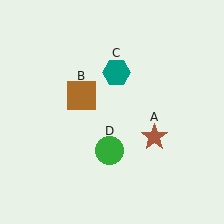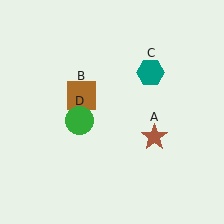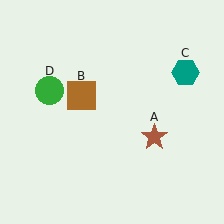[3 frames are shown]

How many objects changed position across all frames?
2 objects changed position: teal hexagon (object C), green circle (object D).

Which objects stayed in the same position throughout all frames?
Brown star (object A) and brown square (object B) remained stationary.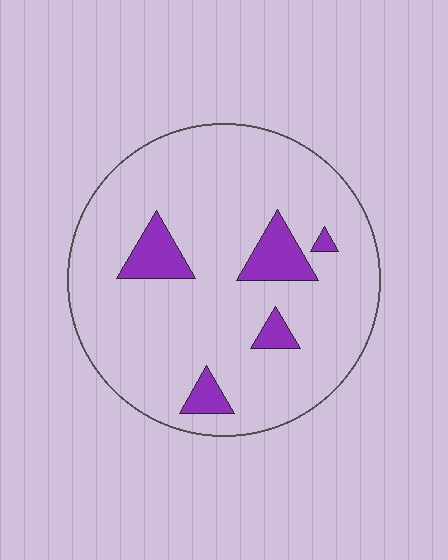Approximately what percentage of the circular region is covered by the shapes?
Approximately 10%.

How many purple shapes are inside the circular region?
5.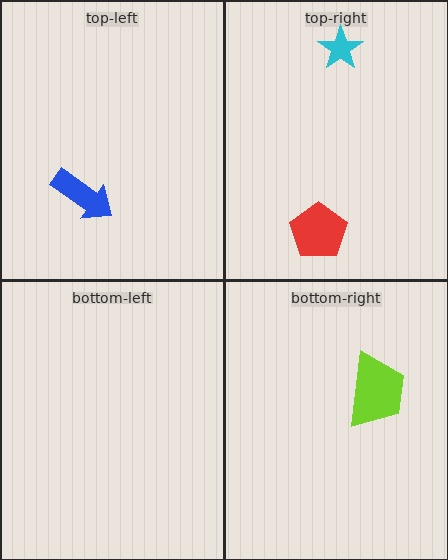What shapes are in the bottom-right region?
The lime trapezoid.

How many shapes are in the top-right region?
2.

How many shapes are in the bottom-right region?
1.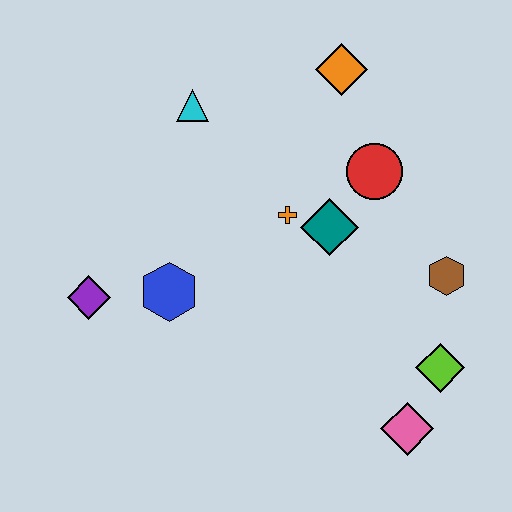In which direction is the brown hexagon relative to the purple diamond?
The brown hexagon is to the right of the purple diamond.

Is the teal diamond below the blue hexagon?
No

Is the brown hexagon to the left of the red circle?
No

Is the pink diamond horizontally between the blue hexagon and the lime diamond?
Yes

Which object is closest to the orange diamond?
The red circle is closest to the orange diamond.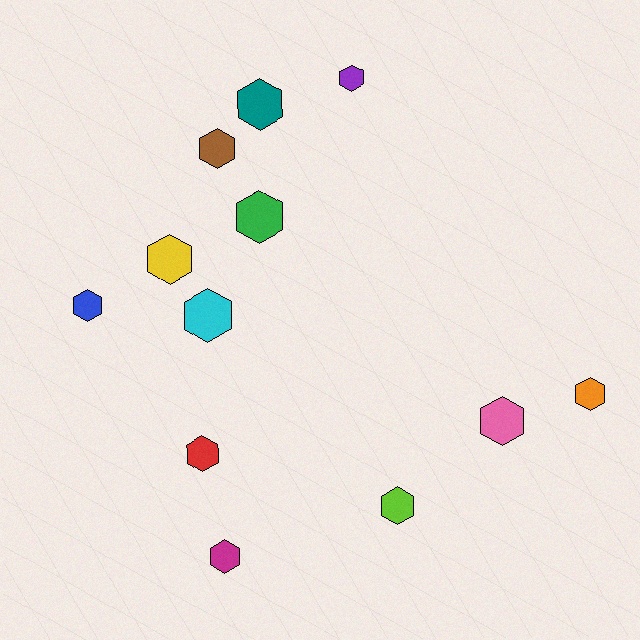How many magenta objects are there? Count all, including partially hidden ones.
There is 1 magenta object.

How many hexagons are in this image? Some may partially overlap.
There are 12 hexagons.